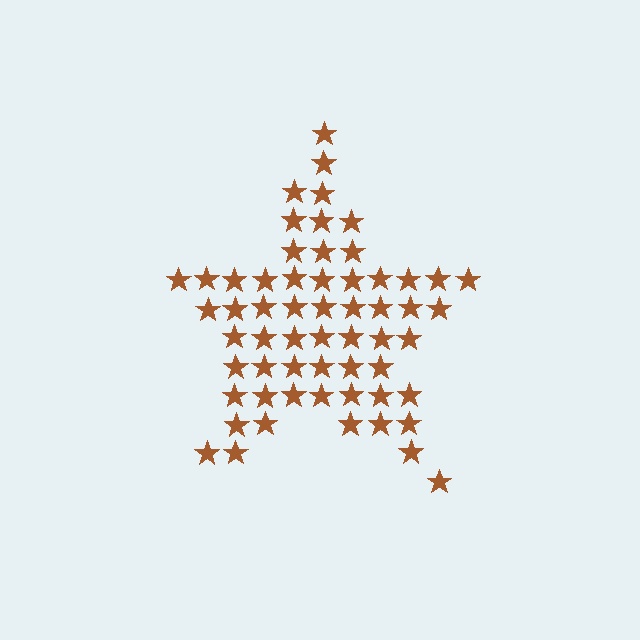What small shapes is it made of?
It is made of small stars.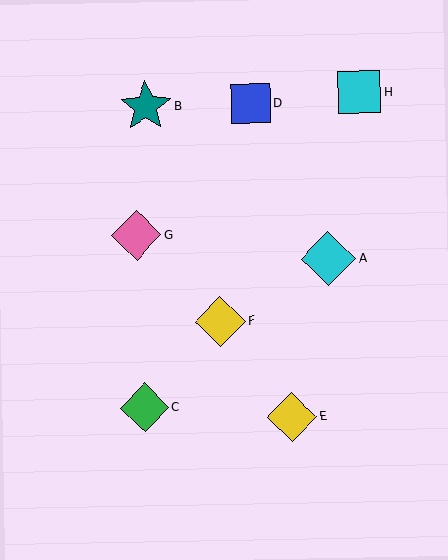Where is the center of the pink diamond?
The center of the pink diamond is at (136, 235).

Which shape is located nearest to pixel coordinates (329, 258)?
The cyan diamond (labeled A) at (328, 259) is nearest to that location.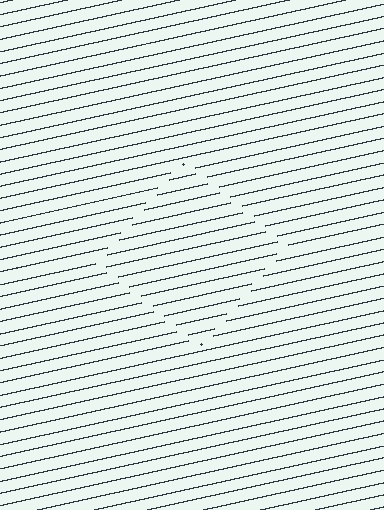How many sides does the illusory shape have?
4 sides — the line-ends trace a square.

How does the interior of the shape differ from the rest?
The interior of the shape contains the same grating, shifted by half a period — the contour is defined by the phase discontinuity where line-ends from the inner and outer gratings abut.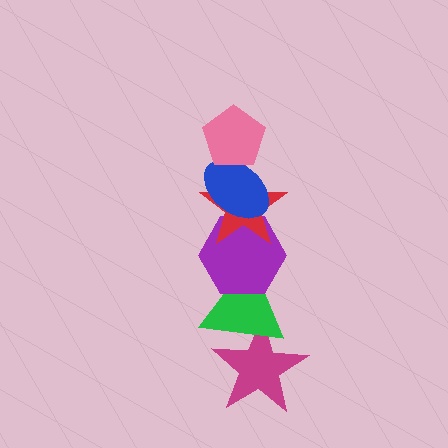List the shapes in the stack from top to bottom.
From top to bottom: the pink pentagon, the blue ellipse, the red star, the purple hexagon, the green triangle, the magenta star.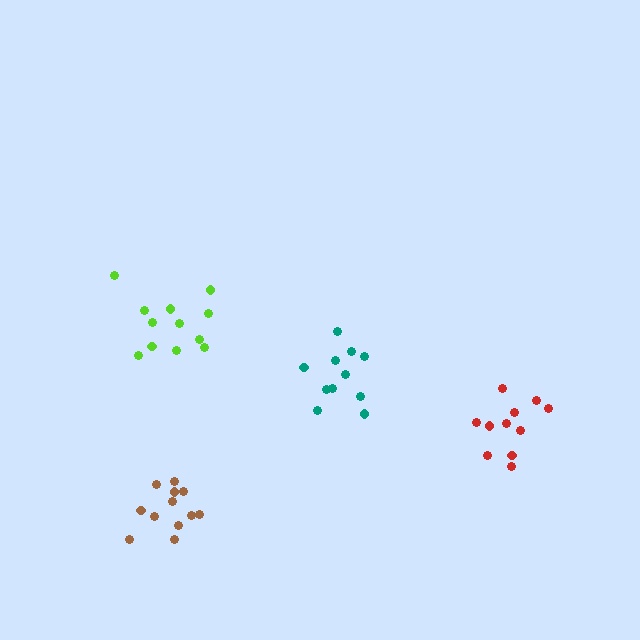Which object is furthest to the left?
The brown cluster is leftmost.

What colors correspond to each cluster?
The clusters are colored: lime, teal, brown, red.